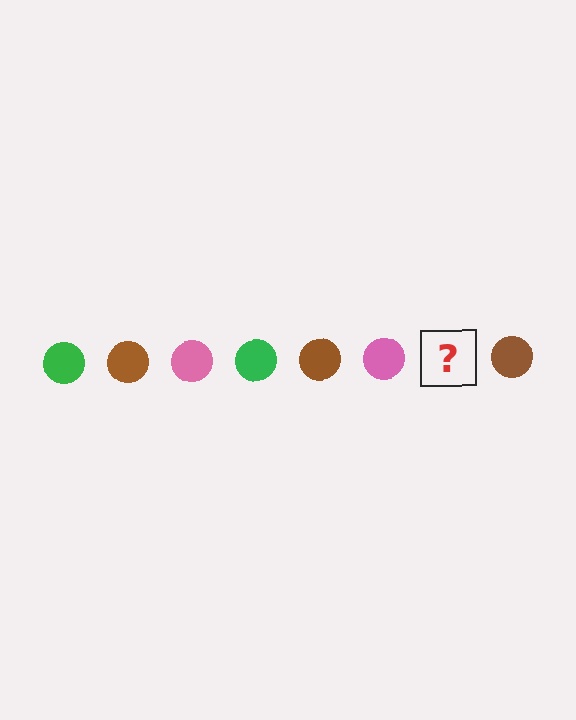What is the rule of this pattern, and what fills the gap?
The rule is that the pattern cycles through green, brown, pink circles. The gap should be filled with a green circle.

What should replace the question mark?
The question mark should be replaced with a green circle.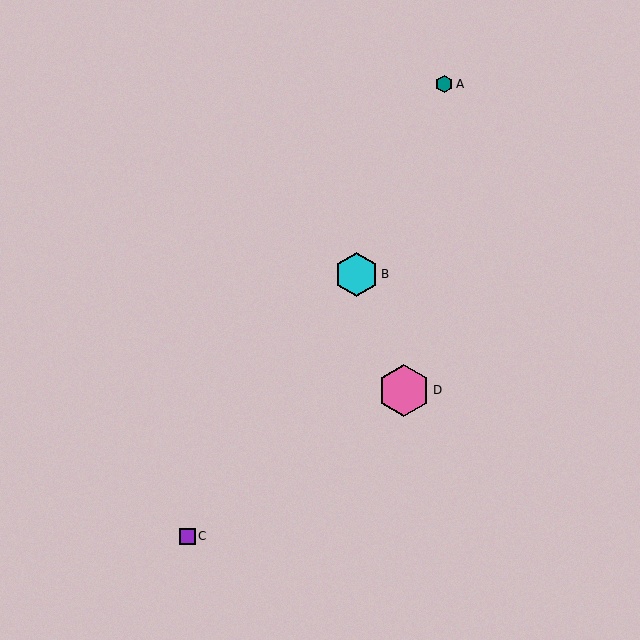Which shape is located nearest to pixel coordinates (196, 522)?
The purple square (labeled C) at (187, 536) is nearest to that location.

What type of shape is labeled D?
Shape D is a pink hexagon.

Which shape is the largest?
The pink hexagon (labeled D) is the largest.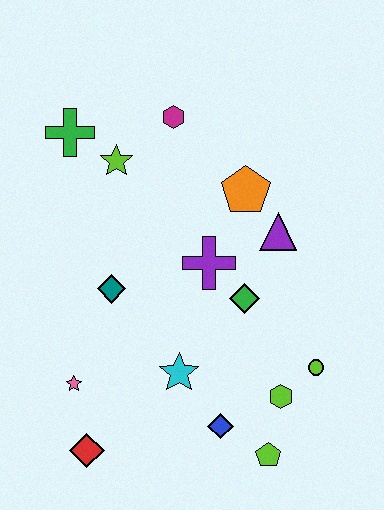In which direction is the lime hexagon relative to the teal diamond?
The lime hexagon is to the right of the teal diamond.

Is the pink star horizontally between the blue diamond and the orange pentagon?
No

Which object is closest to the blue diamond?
The lime pentagon is closest to the blue diamond.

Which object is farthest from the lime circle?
The green cross is farthest from the lime circle.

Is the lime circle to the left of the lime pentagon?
No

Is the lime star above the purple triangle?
Yes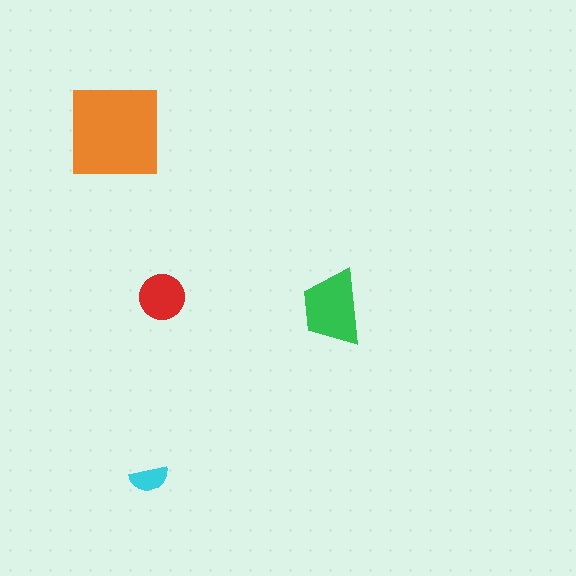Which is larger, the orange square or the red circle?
The orange square.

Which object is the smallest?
The cyan semicircle.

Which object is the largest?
The orange square.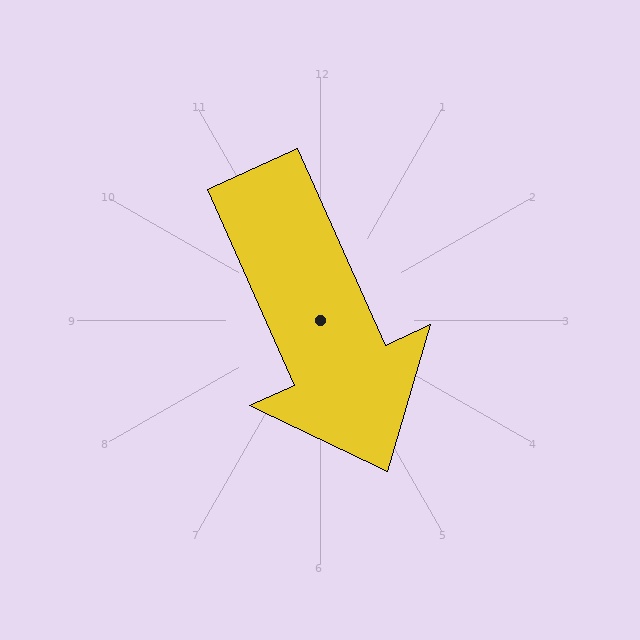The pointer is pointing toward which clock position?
Roughly 5 o'clock.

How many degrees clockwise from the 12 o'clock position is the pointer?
Approximately 156 degrees.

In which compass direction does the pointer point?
Southeast.